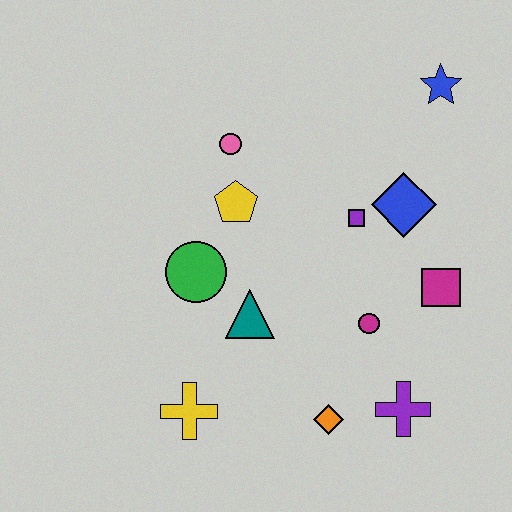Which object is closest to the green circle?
The teal triangle is closest to the green circle.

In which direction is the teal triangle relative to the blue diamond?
The teal triangle is to the left of the blue diamond.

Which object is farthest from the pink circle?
The purple cross is farthest from the pink circle.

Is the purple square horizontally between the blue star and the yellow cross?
Yes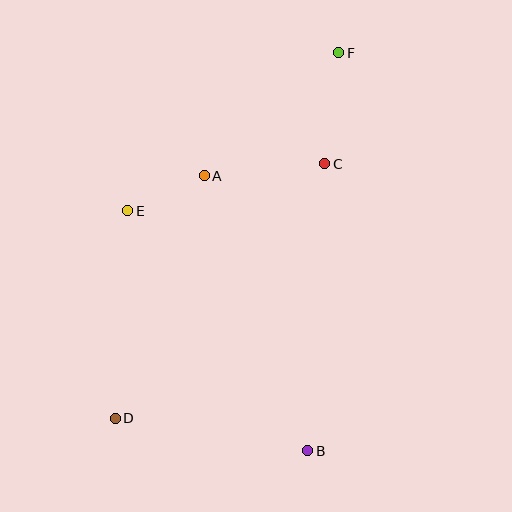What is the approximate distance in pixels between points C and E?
The distance between C and E is approximately 203 pixels.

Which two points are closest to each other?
Points A and E are closest to each other.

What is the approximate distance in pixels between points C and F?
The distance between C and F is approximately 112 pixels.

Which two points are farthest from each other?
Points D and F are farthest from each other.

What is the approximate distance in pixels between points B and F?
The distance between B and F is approximately 399 pixels.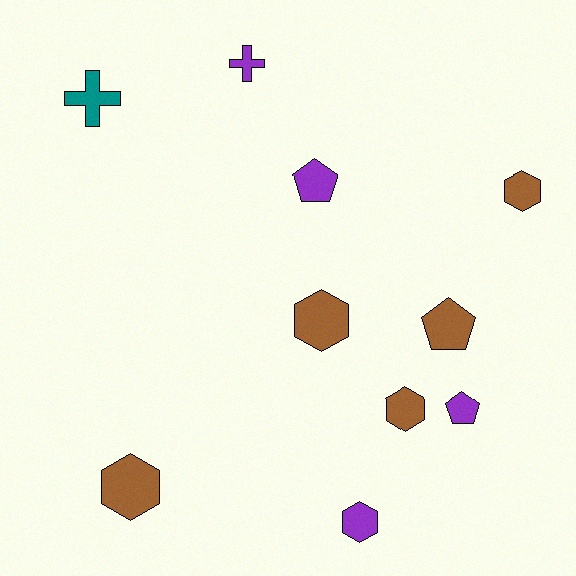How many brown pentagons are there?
There is 1 brown pentagon.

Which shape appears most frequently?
Hexagon, with 5 objects.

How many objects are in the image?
There are 10 objects.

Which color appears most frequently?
Brown, with 5 objects.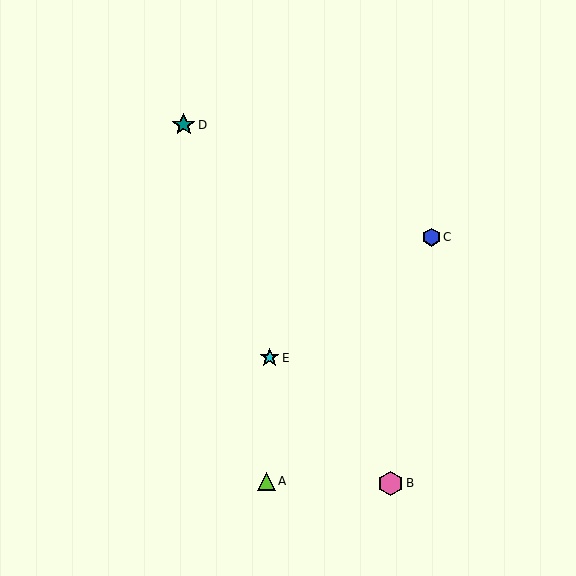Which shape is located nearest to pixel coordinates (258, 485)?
The lime triangle (labeled A) at (266, 481) is nearest to that location.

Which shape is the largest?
The pink hexagon (labeled B) is the largest.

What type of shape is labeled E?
Shape E is a cyan star.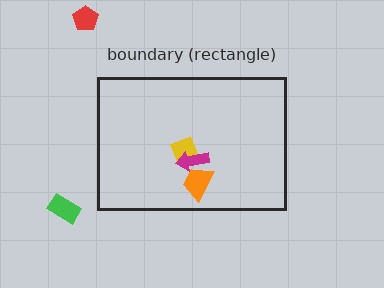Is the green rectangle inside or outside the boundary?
Outside.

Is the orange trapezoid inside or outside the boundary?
Inside.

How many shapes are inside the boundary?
3 inside, 2 outside.